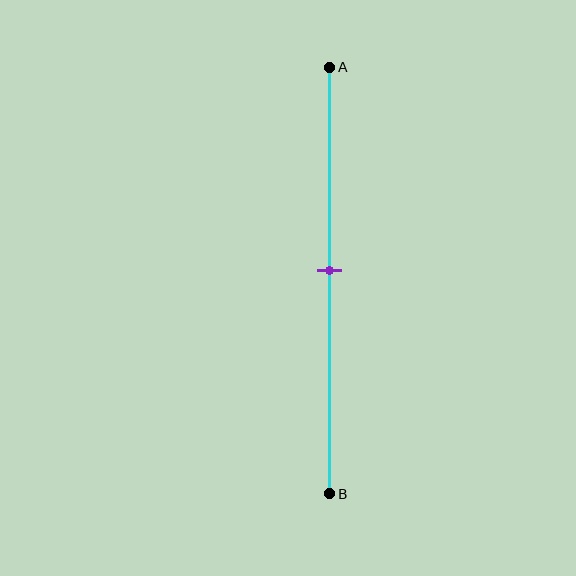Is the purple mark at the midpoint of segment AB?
Yes, the mark is approximately at the midpoint.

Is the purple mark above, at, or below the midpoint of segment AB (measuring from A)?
The purple mark is approximately at the midpoint of segment AB.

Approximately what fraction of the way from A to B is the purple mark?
The purple mark is approximately 50% of the way from A to B.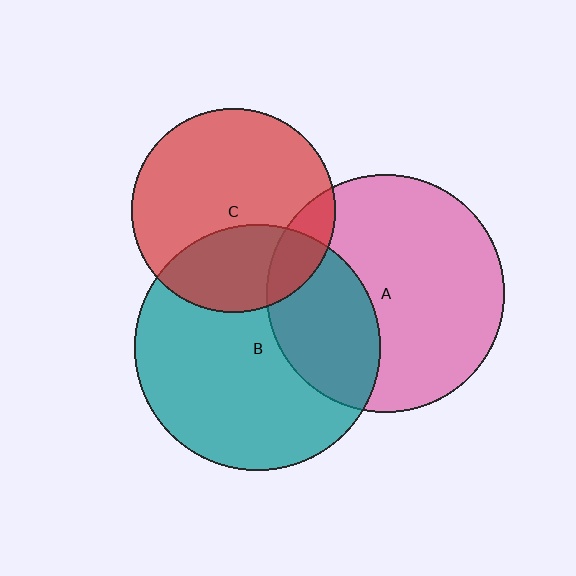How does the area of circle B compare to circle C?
Approximately 1.5 times.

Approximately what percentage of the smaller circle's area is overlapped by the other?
Approximately 15%.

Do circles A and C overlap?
Yes.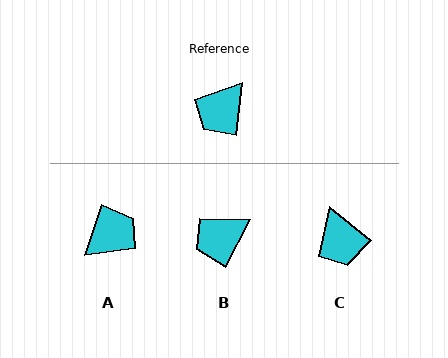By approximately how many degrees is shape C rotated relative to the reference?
Approximately 57 degrees counter-clockwise.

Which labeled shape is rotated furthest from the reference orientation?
A, about 168 degrees away.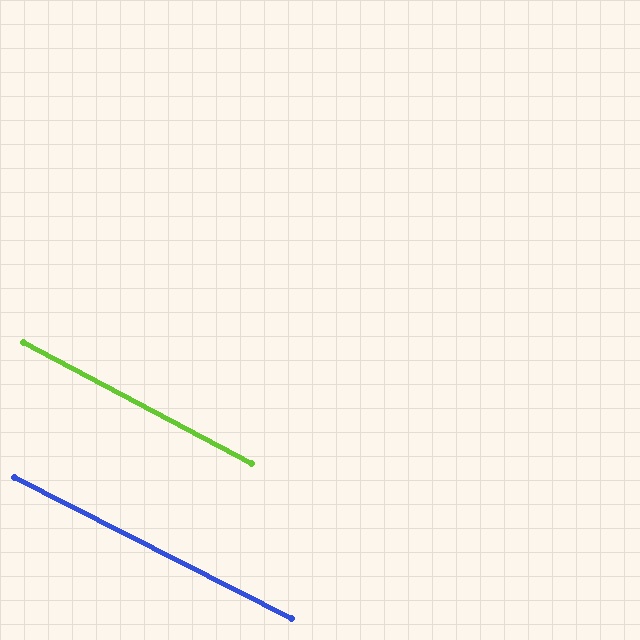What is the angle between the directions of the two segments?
Approximately 1 degree.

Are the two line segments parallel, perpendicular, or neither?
Parallel — their directions differ by only 0.7°.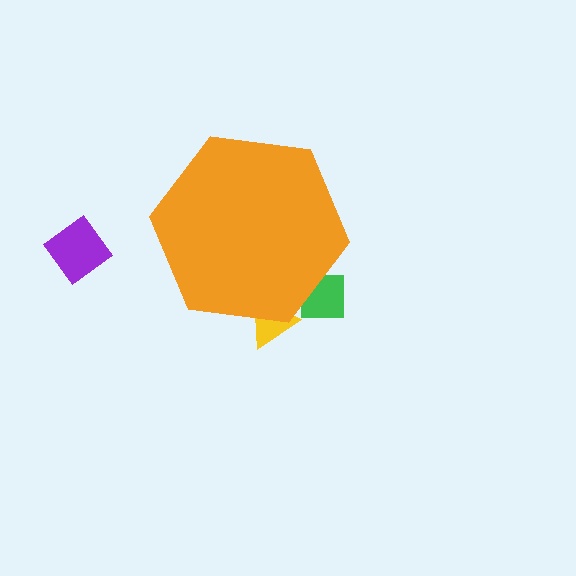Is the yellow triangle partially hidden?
Yes, the yellow triangle is partially hidden behind the orange hexagon.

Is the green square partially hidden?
Yes, the green square is partially hidden behind the orange hexagon.